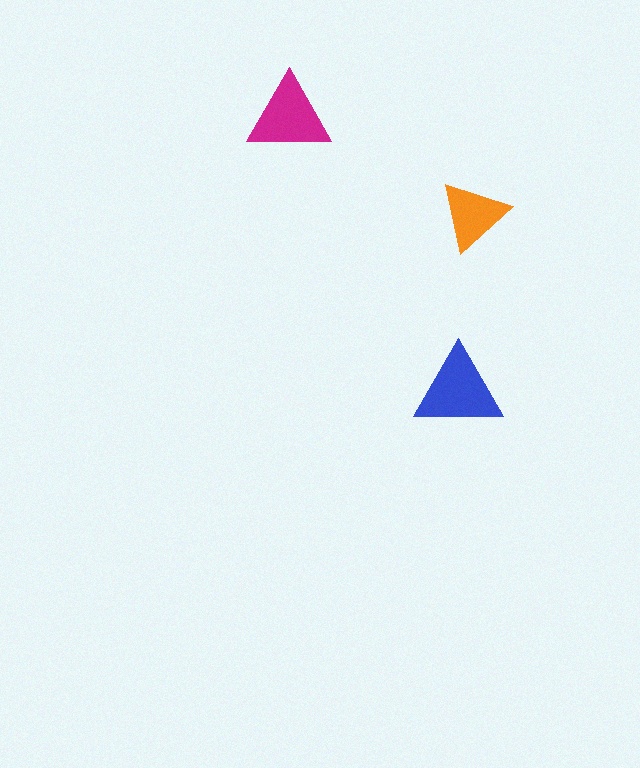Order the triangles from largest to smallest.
the blue one, the magenta one, the orange one.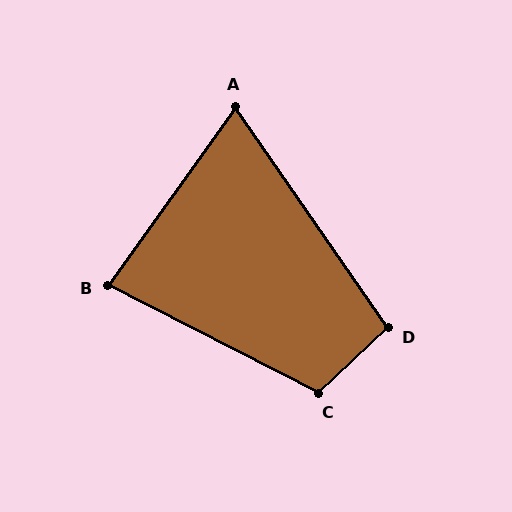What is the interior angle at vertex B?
Approximately 82 degrees (acute).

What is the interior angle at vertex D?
Approximately 98 degrees (obtuse).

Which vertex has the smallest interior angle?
A, at approximately 70 degrees.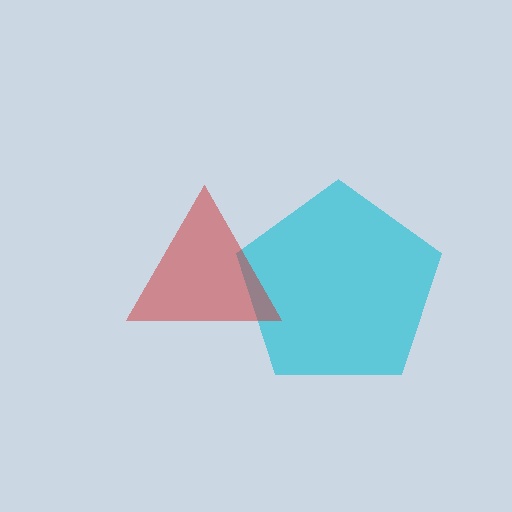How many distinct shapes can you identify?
There are 2 distinct shapes: a cyan pentagon, a red triangle.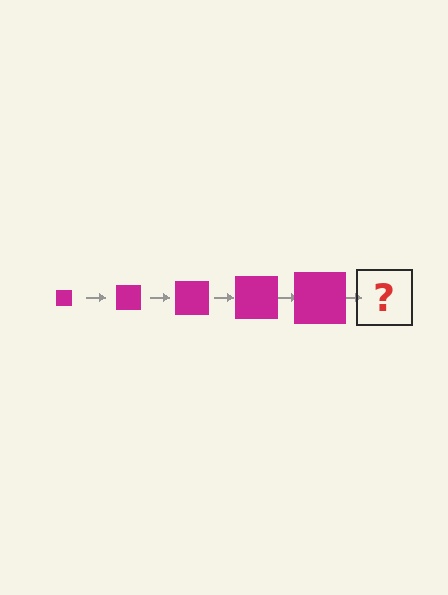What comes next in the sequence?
The next element should be a magenta square, larger than the previous one.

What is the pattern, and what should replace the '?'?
The pattern is that the square gets progressively larger each step. The '?' should be a magenta square, larger than the previous one.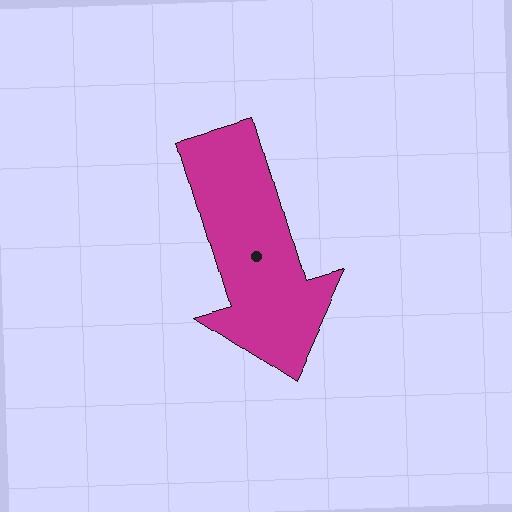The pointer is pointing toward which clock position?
Roughly 5 o'clock.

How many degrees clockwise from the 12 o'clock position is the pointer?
Approximately 163 degrees.